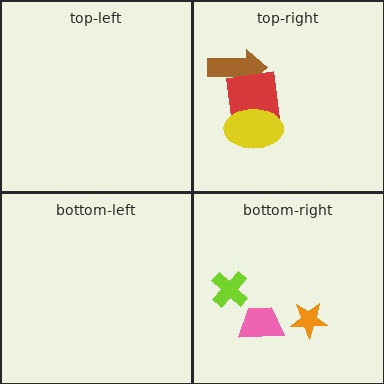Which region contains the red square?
The top-right region.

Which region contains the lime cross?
The bottom-right region.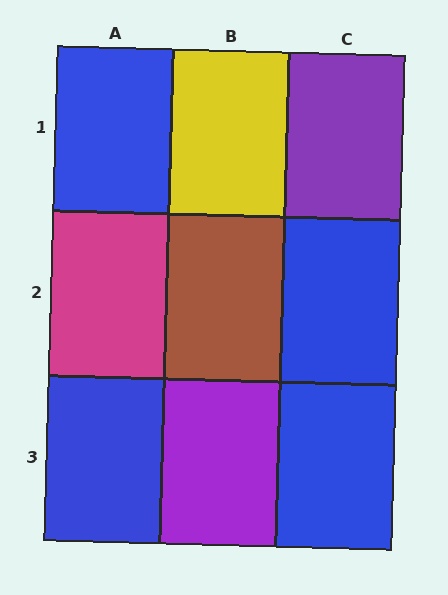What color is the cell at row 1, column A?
Blue.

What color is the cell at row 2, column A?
Magenta.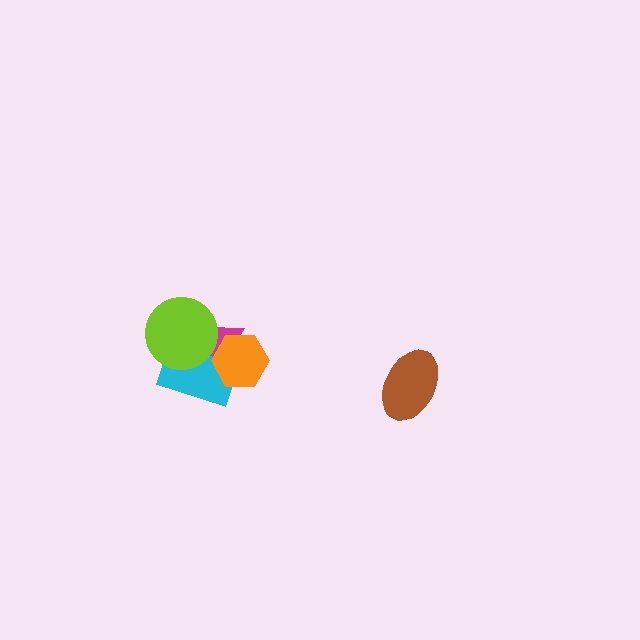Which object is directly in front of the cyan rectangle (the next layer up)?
The lime circle is directly in front of the cyan rectangle.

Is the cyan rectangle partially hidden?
Yes, it is partially covered by another shape.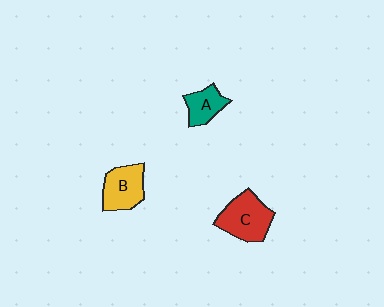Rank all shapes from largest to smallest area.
From largest to smallest: C (red), B (yellow), A (teal).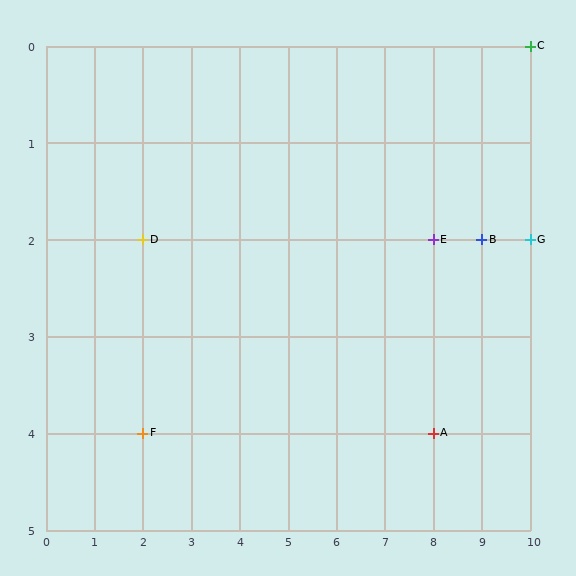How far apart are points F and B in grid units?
Points F and B are 7 columns and 2 rows apart (about 7.3 grid units diagonally).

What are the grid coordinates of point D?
Point D is at grid coordinates (2, 2).